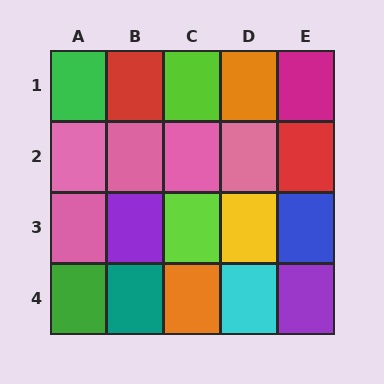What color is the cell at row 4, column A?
Green.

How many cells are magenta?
1 cell is magenta.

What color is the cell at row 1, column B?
Red.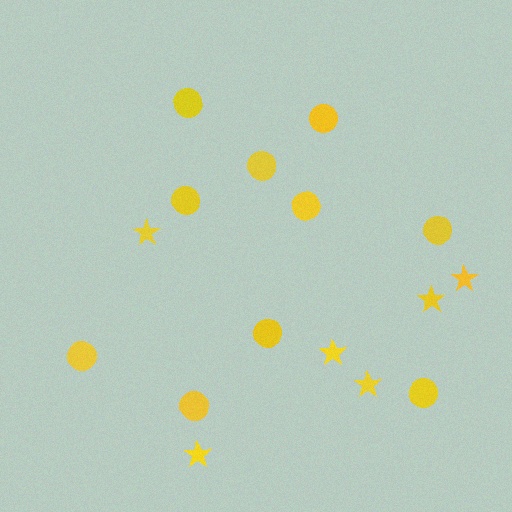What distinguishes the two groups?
There are 2 groups: one group of stars (6) and one group of circles (10).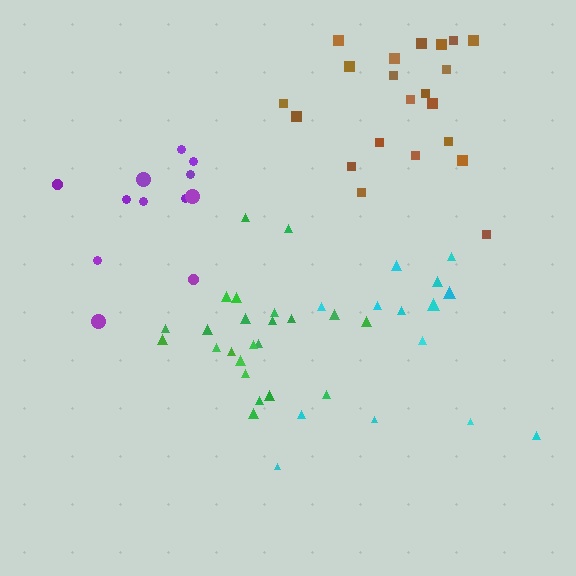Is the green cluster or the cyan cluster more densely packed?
Green.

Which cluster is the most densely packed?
Green.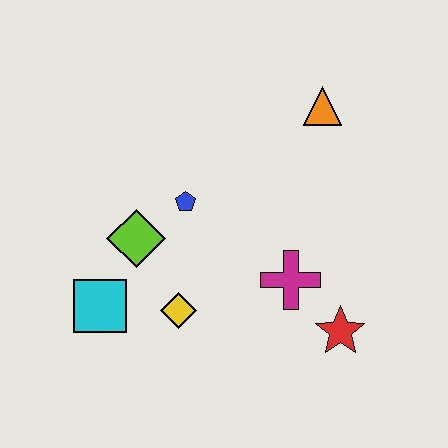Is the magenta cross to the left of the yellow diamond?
No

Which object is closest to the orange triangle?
The blue pentagon is closest to the orange triangle.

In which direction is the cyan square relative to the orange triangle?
The cyan square is to the left of the orange triangle.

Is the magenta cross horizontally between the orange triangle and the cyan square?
Yes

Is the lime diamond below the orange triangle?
Yes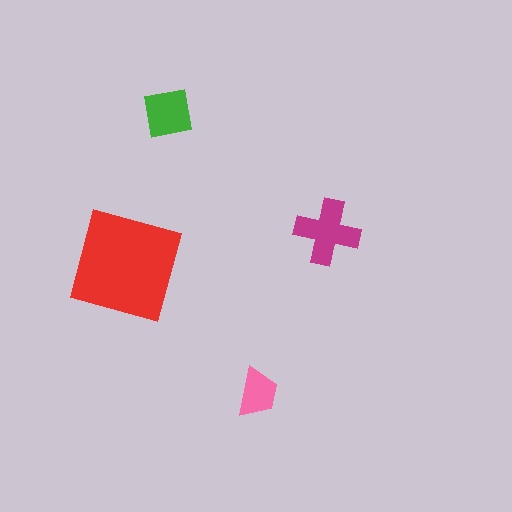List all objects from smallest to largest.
The pink trapezoid, the green square, the magenta cross, the red diamond.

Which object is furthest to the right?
The magenta cross is rightmost.